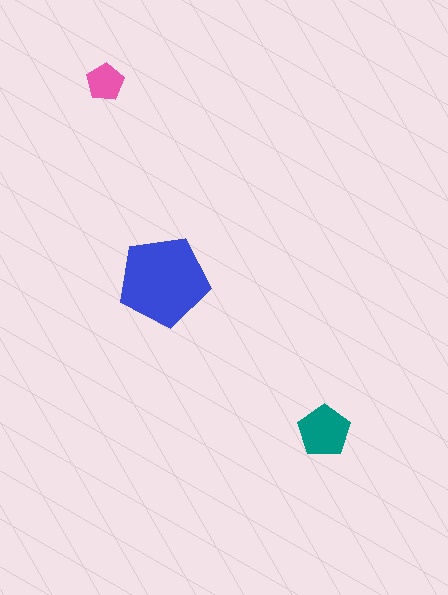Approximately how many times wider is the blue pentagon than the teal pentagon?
About 2 times wider.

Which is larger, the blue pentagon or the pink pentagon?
The blue one.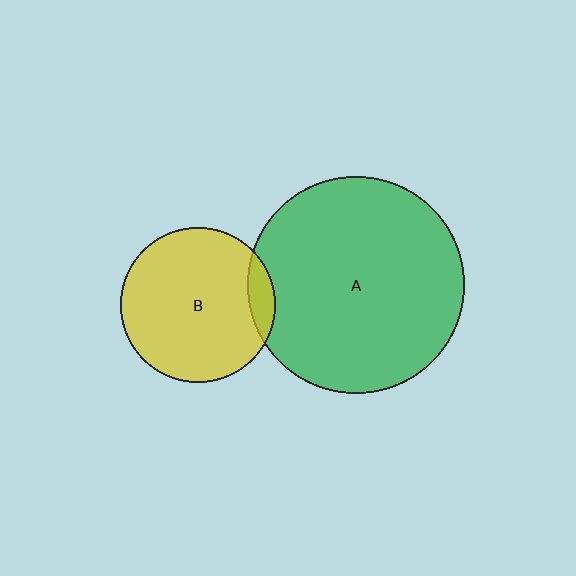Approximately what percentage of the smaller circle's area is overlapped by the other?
Approximately 10%.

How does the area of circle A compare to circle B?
Approximately 2.0 times.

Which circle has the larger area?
Circle A (green).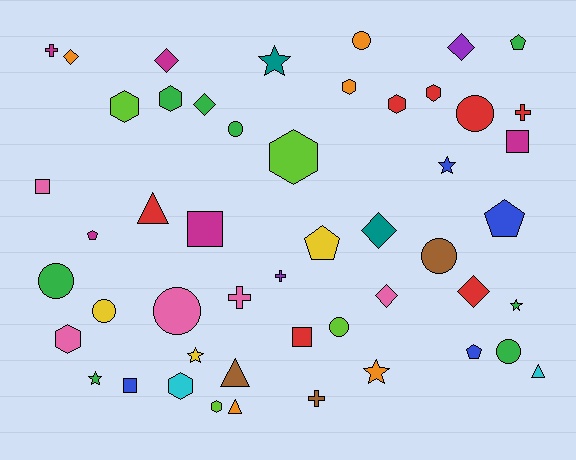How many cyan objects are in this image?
There are 2 cyan objects.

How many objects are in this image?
There are 50 objects.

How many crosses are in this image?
There are 5 crosses.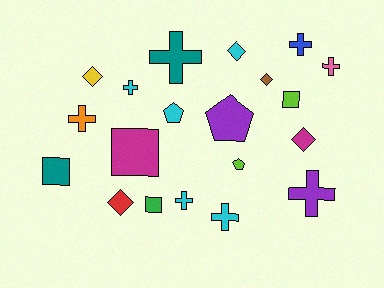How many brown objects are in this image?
There is 1 brown object.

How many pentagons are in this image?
There are 3 pentagons.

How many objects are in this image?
There are 20 objects.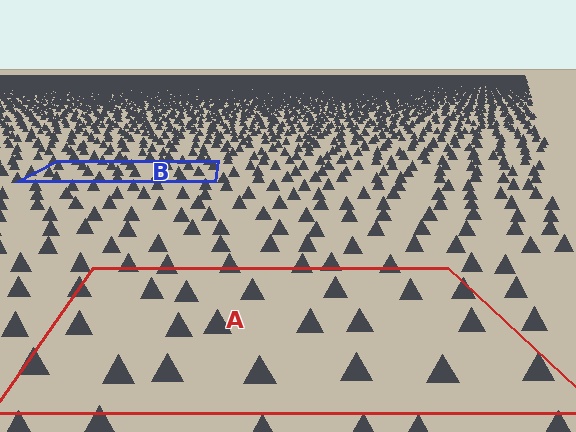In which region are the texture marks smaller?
The texture marks are smaller in region B, because it is farther away.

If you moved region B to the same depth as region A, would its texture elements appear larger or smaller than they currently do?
They would appear larger. At a closer depth, the same texture elements are projected at a bigger on-screen size.